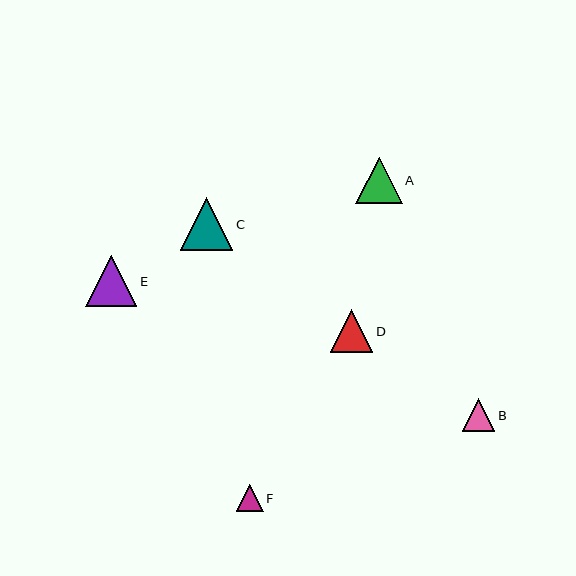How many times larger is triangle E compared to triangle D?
Triangle E is approximately 1.2 times the size of triangle D.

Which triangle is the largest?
Triangle C is the largest with a size of approximately 52 pixels.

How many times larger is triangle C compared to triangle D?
Triangle C is approximately 1.2 times the size of triangle D.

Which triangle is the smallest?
Triangle F is the smallest with a size of approximately 27 pixels.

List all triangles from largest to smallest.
From largest to smallest: C, E, A, D, B, F.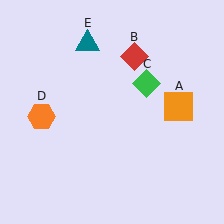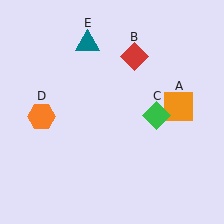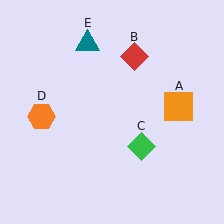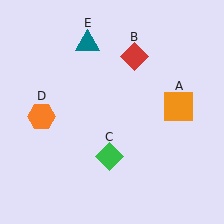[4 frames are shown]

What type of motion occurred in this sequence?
The green diamond (object C) rotated clockwise around the center of the scene.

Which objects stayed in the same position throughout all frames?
Orange square (object A) and red diamond (object B) and orange hexagon (object D) and teal triangle (object E) remained stationary.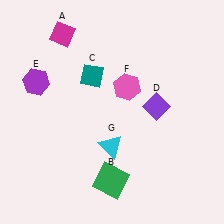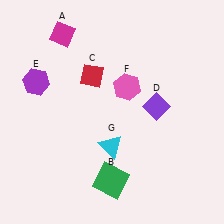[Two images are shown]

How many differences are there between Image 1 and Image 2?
There is 1 difference between the two images.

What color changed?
The diamond (C) changed from teal in Image 1 to red in Image 2.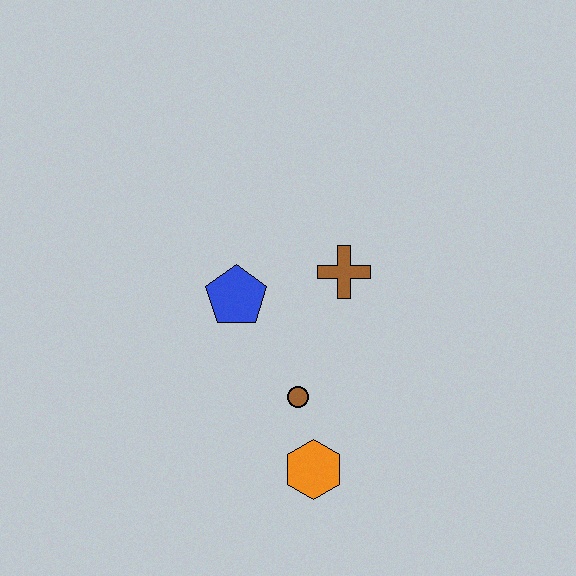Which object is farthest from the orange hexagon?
The brown cross is farthest from the orange hexagon.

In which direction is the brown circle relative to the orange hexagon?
The brown circle is above the orange hexagon.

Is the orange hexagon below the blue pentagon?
Yes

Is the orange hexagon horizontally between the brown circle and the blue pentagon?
No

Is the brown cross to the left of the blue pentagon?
No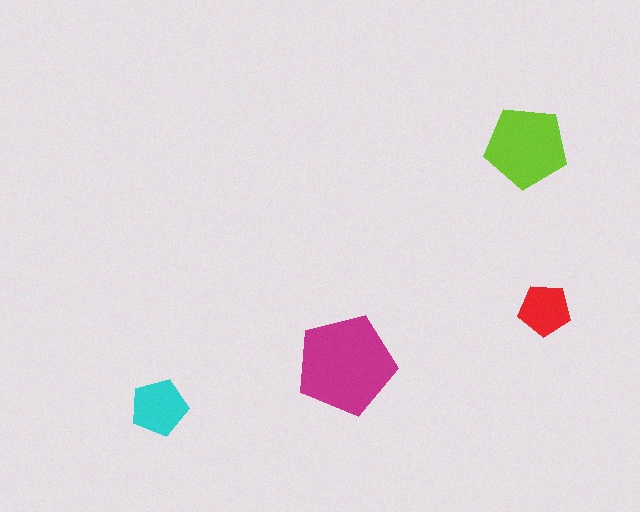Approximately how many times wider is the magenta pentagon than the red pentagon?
About 2 times wider.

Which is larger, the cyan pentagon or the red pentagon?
The cyan one.